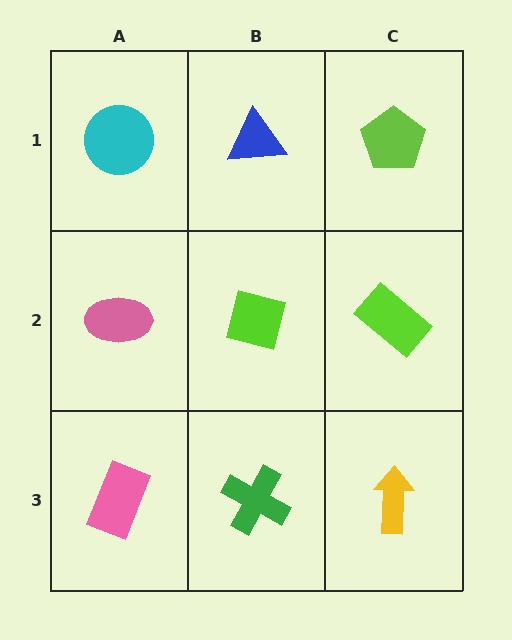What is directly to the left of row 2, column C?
A lime square.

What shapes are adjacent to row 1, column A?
A pink ellipse (row 2, column A), a blue triangle (row 1, column B).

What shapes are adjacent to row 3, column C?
A lime rectangle (row 2, column C), a green cross (row 3, column B).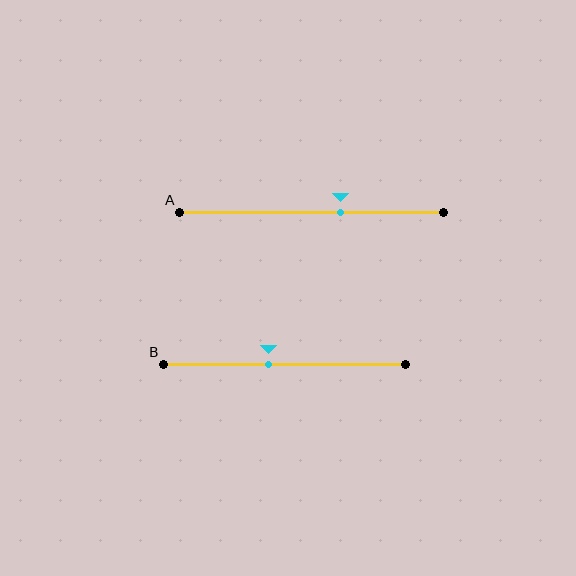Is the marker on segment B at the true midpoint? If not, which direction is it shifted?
No, the marker on segment B is shifted to the left by about 7% of the segment length.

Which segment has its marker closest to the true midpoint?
Segment B has its marker closest to the true midpoint.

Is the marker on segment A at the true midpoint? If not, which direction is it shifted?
No, the marker on segment A is shifted to the right by about 11% of the segment length.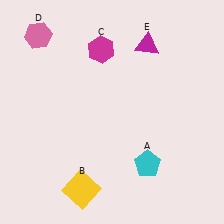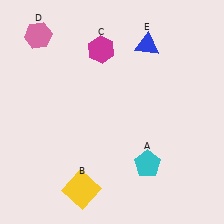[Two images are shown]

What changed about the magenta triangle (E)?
In Image 1, E is magenta. In Image 2, it changed to blue.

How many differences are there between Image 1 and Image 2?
There is 1 difference between the two images.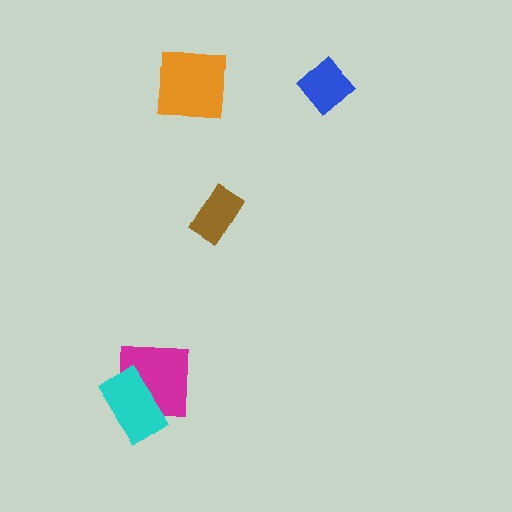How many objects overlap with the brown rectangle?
0 objects overlap with the brown rectangle.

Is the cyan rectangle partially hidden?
No, no other shape covers it.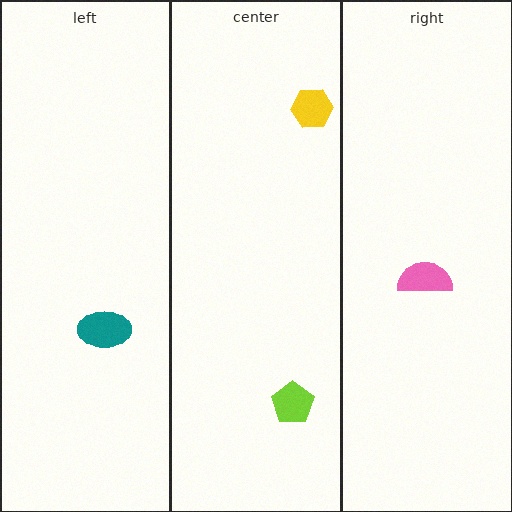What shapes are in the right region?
The pink semicircle.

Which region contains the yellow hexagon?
The center region.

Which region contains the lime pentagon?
The center region.